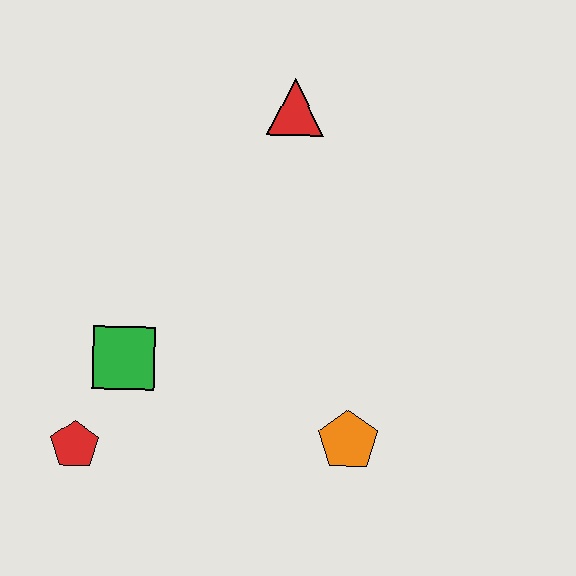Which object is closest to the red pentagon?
The green square is closest to the red pentagon.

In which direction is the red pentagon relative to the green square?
The red pentagon is below the green square.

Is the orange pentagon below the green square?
Yes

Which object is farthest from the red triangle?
The red pentagon is farthest from the red triangle.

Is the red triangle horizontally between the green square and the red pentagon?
No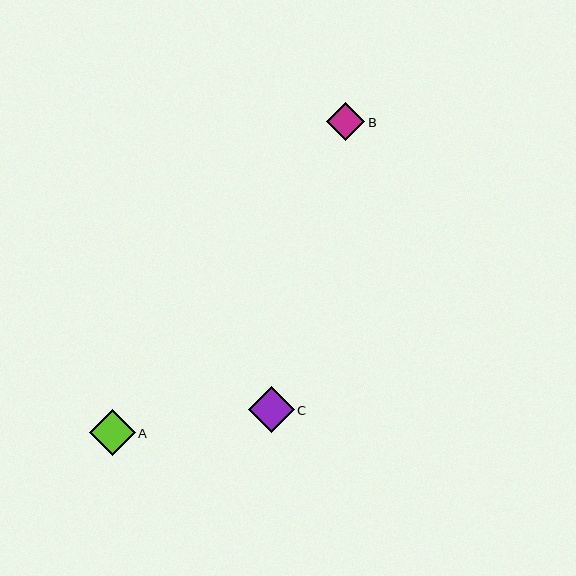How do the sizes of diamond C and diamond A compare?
Diamond C and diamond A are approximately the same size.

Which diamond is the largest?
Diamond C is the largest with a size of approximately 46 pixels.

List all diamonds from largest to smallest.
From largest to smallest: C, A, B.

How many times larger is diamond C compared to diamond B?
Diamond C is approximately 1.2 times the size of diamond B.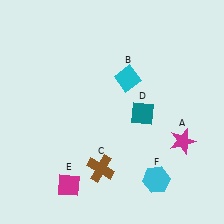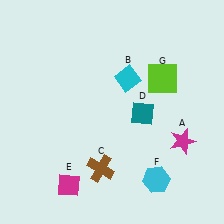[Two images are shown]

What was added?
A lime square (G) was added in Image 2.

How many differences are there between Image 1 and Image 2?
There is 1 difference between the two images.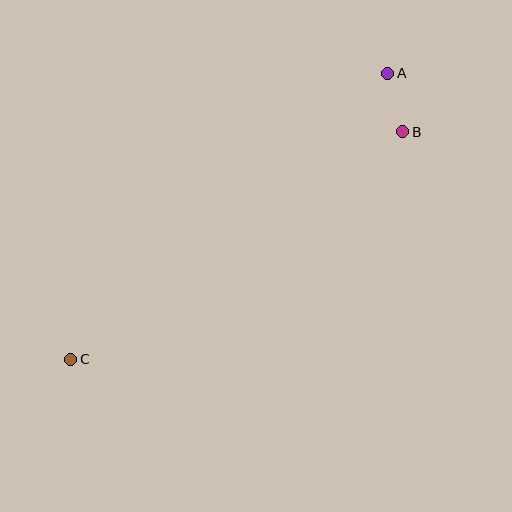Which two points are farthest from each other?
Points A and C are farthest from each other.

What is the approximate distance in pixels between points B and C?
The distance between B and C is approximately 403 pixels.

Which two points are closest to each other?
Points A and B are closest to each other.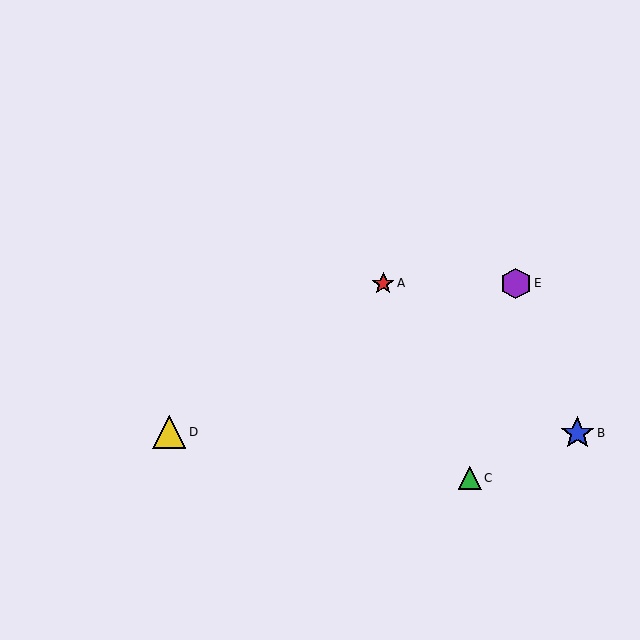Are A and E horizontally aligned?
Yes, both are at y≈283.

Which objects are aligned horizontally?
Objects A, E are aligned horizontally.